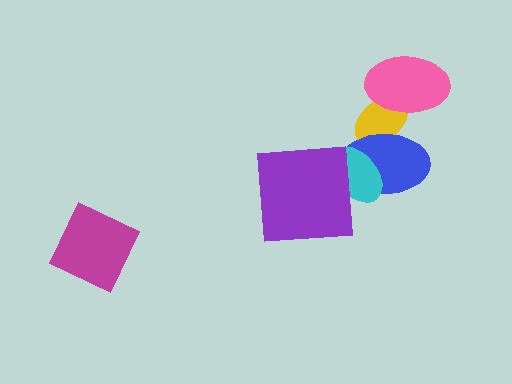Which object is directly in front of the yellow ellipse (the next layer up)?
The blue ellipse is directly in front of the yellow ellipse.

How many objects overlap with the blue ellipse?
2 objects overlap with the blue ellipse.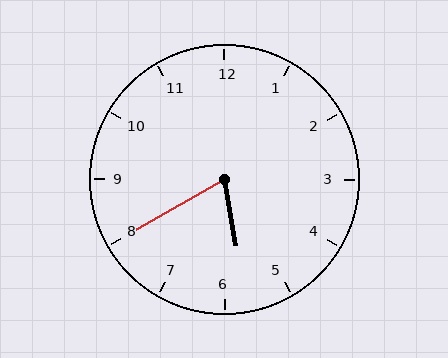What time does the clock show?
5:40.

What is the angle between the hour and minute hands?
Approximately 70 degrees.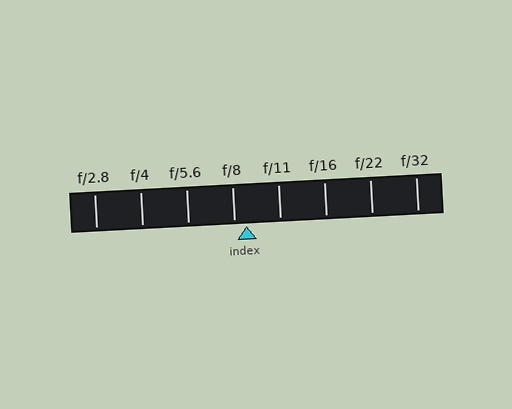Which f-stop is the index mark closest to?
The index mark is closest to f/8.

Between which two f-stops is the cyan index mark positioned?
The index mark is between f/8 and f/11.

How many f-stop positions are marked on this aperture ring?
There are 8 f-stop positions marked.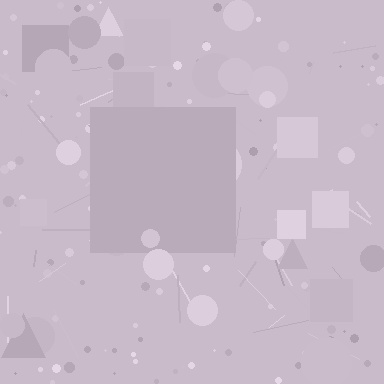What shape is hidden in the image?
A square is hidden in the image.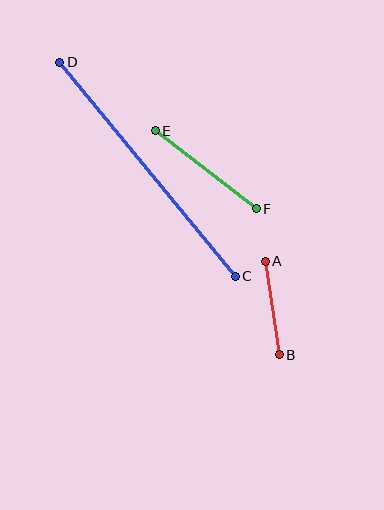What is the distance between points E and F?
The distance is approximately 128 pixels.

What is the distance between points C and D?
The distance is approximately 277 pixels.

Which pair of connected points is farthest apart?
Points C and D are farthest apart.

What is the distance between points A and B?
The distance is approximately 94 pixels.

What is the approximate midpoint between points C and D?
The midpoint is at approximately (147, 169) pixels.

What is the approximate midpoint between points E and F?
The midpoint is at approximately (206, 170) pixels.